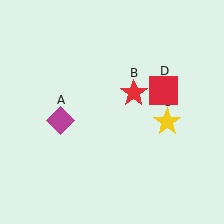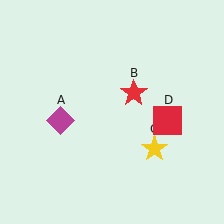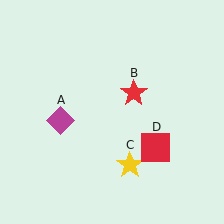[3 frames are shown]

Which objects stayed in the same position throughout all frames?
Magenta diamond (object A) and red star (object B) remained stationary.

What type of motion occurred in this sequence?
The yellow star (object C), red square (object D) rotated clockwise around the center of the scene.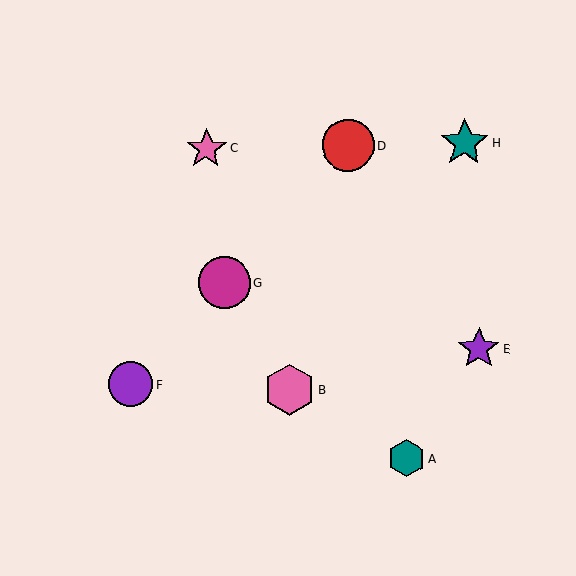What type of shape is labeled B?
Shape B is a pink hexagon.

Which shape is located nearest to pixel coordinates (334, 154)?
The red circle (labeled D) at (348, 145) is nearest to that location.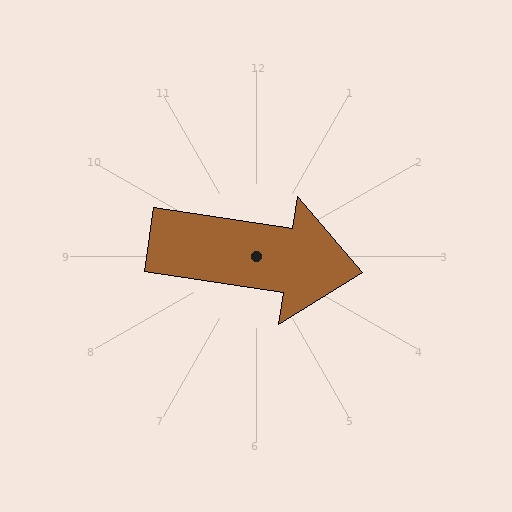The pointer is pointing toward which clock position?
Roughly 3 o'clock.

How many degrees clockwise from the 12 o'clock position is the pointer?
Approximately 99 degrees.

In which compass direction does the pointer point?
East.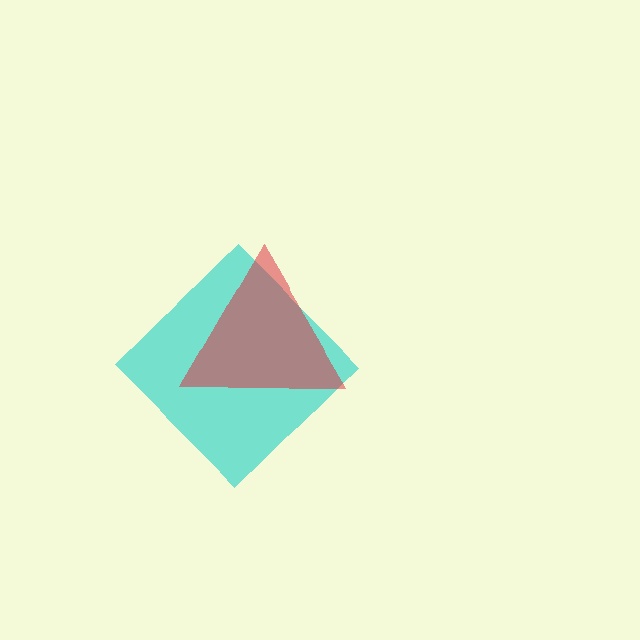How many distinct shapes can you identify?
There are 2 distinct shapes: a cyan diamond, a red triangle.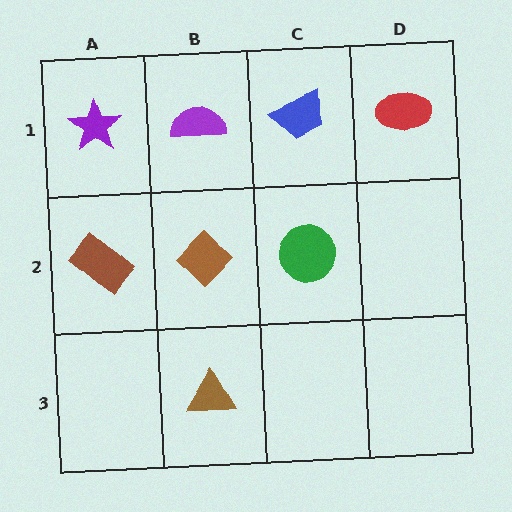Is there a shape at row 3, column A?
No, that cell is empty.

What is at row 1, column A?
A purple star.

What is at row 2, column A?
A brown rectangle.